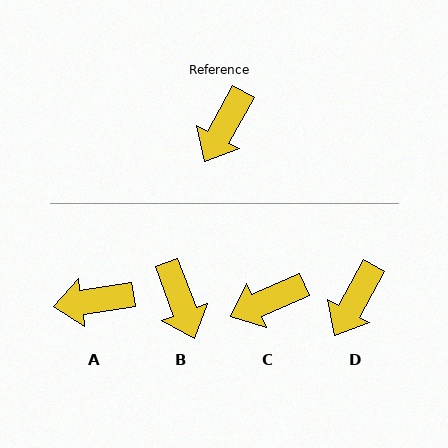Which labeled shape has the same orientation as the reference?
D.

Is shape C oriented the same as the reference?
No, it is off by about 37 degrees.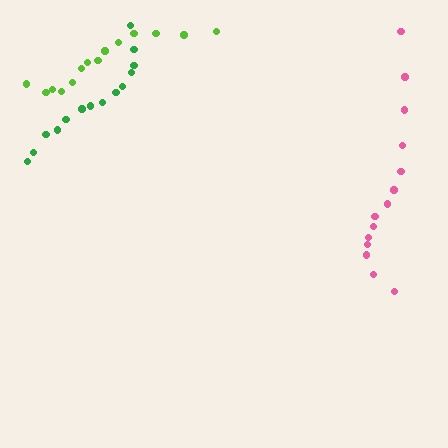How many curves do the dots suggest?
There are 3 distinct paths.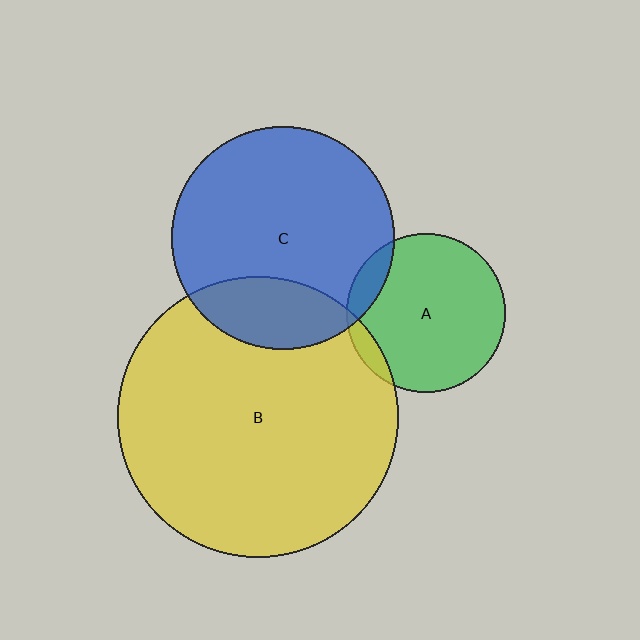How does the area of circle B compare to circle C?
Approximately 1.6 times.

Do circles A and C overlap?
Yes.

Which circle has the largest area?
Circle B (yellow).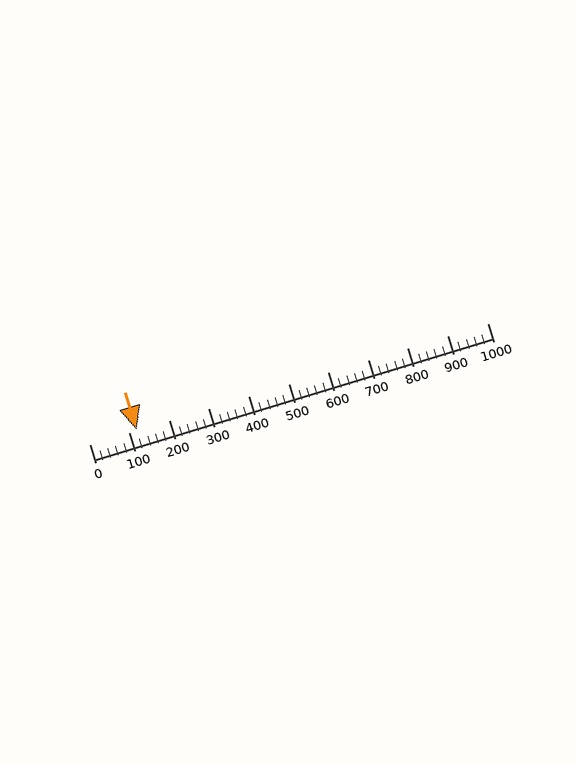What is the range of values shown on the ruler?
The ruler shows values from 0 to 1000.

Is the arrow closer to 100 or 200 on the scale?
The arrow is closer to 100.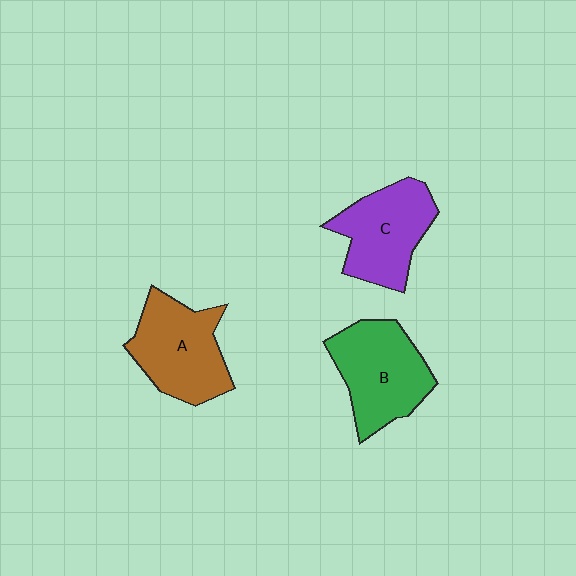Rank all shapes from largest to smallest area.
From largest to smallest: B (green), A (brown), C (purple).